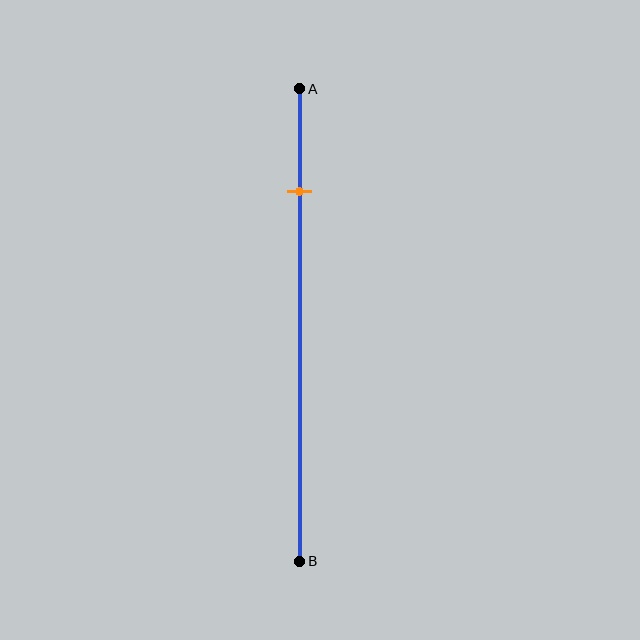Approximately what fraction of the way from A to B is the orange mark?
The orange mark is approximately 20% of the way from A to B.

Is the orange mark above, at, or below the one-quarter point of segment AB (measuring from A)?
The orange mark is above the one-quarter point of segment AB.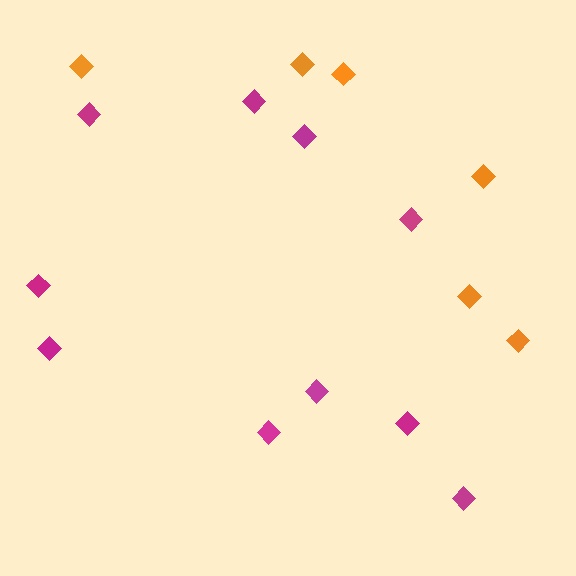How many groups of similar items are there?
There are 2 groups: one group of magenta diamonds (10) and one group of orange diamonds (6).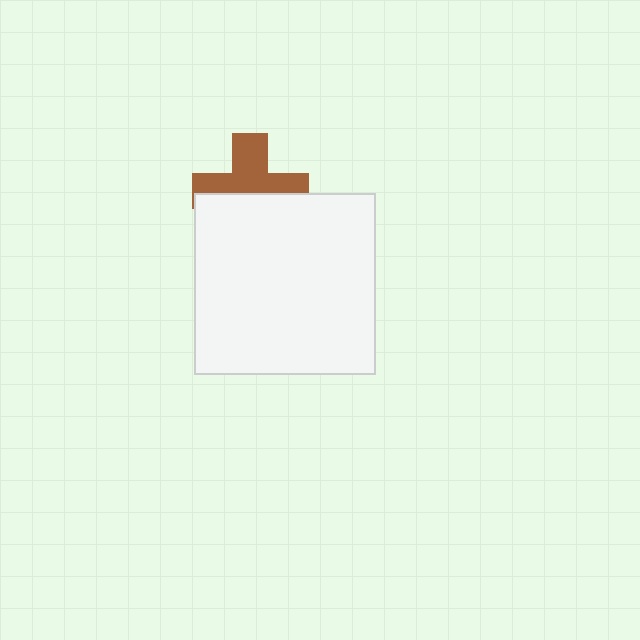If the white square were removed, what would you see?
You would see the complete brown cross.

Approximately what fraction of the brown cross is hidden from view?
Roughly 46% of the brown cross is hidden behind the white square.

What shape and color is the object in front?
The object in front is a white square.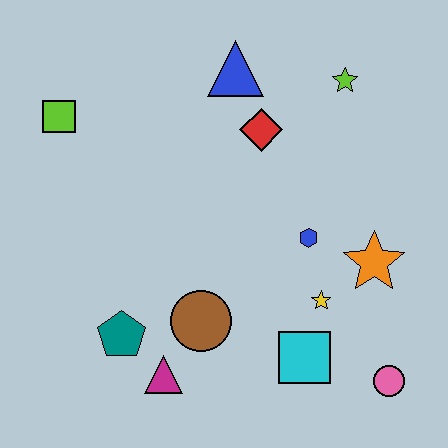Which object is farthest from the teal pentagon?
The lime star is farthest from the teal pentagon.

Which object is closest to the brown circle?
The magenta triangle is closest to the brown circle.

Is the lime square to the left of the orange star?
Yes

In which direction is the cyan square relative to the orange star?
The cyan square is below the orange star.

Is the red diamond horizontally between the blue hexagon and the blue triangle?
Yes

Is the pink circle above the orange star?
No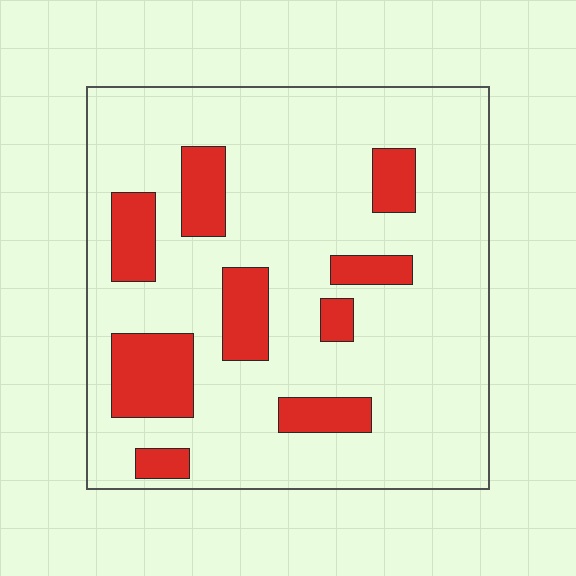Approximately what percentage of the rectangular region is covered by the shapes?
Approximately 20%.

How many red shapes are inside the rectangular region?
9.